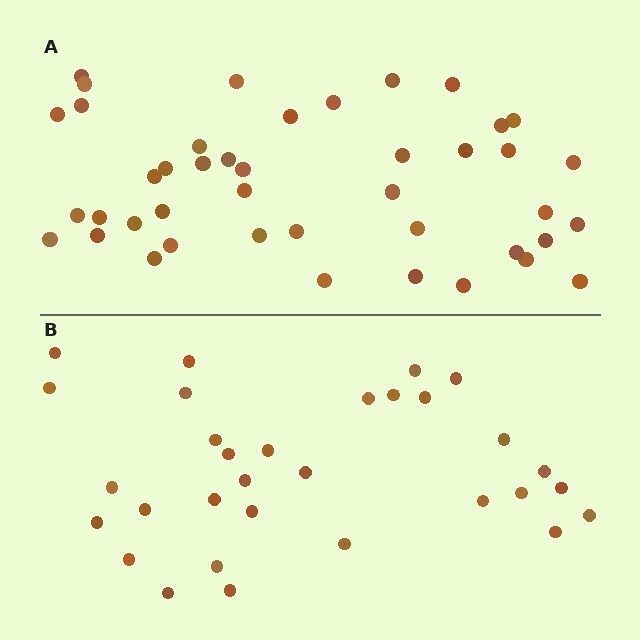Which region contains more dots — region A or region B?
Region A (the top region) has more dots.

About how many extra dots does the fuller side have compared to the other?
Region A has roughly 12 or so more dots than region B.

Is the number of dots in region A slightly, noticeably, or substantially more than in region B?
Region A has noticeably more, but not dramatically so. The ratio is roughly 1.4 to 1.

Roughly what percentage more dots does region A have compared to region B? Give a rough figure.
About 40% more.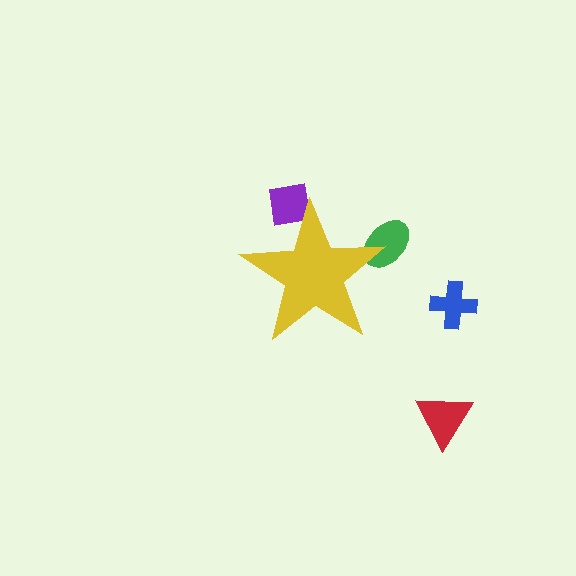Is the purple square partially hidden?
Yes, the purple square is partially hidden behind the yellow star.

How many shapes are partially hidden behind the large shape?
2 shapes are partially hidden.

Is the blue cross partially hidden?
No, the blue cross is fully visible.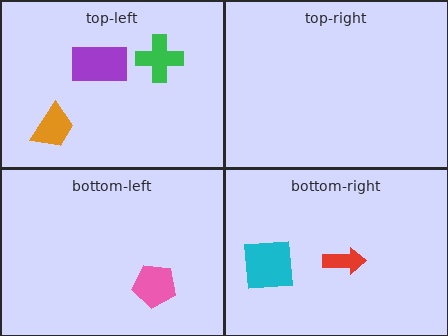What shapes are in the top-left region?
The orange trapezoid, the purple rectangle, the green cross.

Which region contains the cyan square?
The bottom-right region.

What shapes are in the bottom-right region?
The cyan square, the red arrow.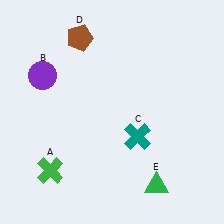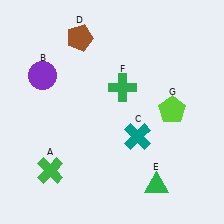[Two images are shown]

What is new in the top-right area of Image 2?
A lime pentagon (G) was added in the top-right area of Image 2.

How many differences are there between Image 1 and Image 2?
There are 2 differences between the two images.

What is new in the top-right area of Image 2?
A green cross (F) was added in the top-right area of Image 2.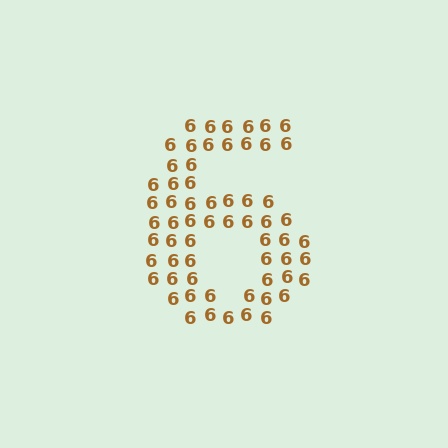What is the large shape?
The large shape is the digit 6.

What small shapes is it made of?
It is made of small digit 6's.